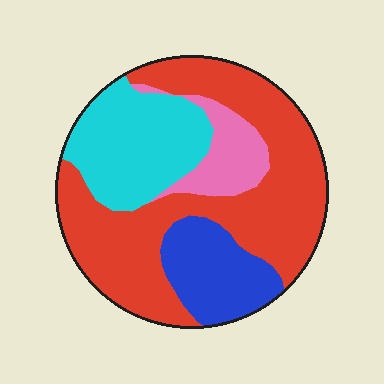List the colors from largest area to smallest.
From largest to smallest: red, cyan, blue, pink.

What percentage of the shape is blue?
Blue covers 15% of the shape.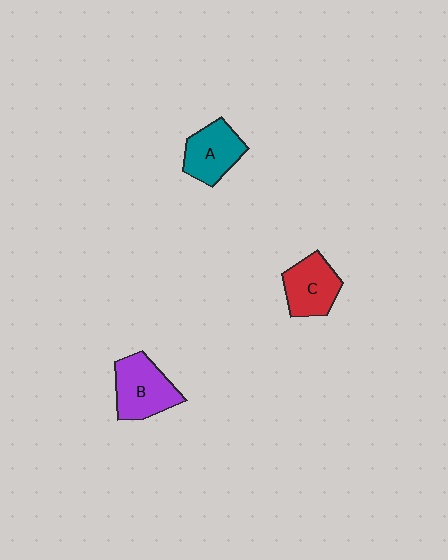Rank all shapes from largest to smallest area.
From largest to smallest: B (purple), A (teal), C (red).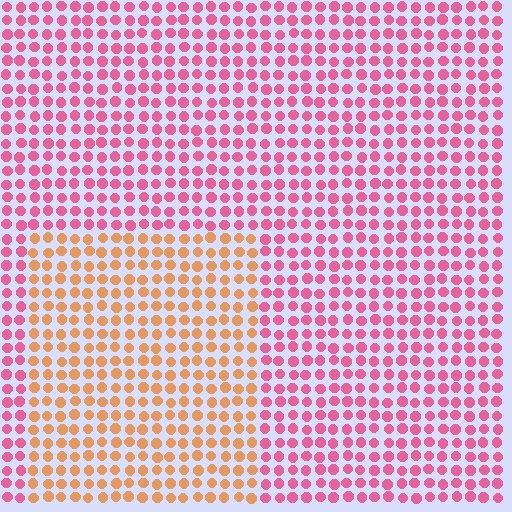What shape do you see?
I see a rectangle.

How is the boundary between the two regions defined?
The boundary is defined purely by a slight shift in hue (about 51 degrees). Spacing, size, and orientation are identical on both sides.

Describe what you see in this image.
The image is filled with small pink elements in a uniform arrangement. A rectangle-shaped region is visible where the elements are tinted to a slightly different hue, forming a subtle color boundary.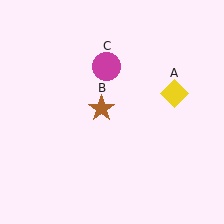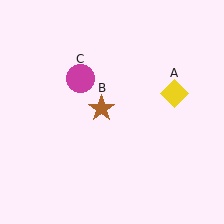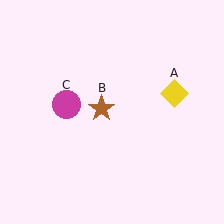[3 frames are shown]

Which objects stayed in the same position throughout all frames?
Yellow diamond (object A) and brown star (object B) remained stationary.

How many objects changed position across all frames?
1 object changed position: magenta circle (object C).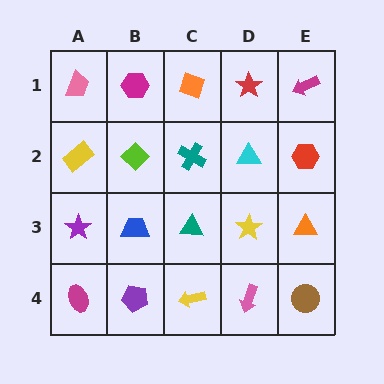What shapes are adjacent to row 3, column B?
A lime diamond (row 2, column B), a purple pentagon (row 4, column B), a purple star (row 3, column A), a teal triangle (row 3, column C).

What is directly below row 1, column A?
A yellow rectangle.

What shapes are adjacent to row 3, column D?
A cyan triangle (row 2, column D), a pink arrow (row 4, column D), a teal triangle (row 3, column C), an orange triangle (row 3, column E).